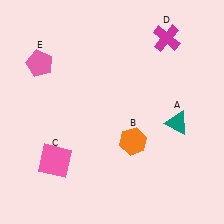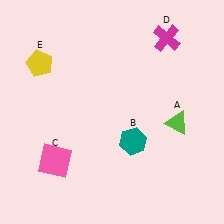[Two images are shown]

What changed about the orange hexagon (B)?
In Image 1, B is orange. In Image 2, it changed to teal.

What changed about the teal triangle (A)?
In Image 1, A is teal. In Image 2, it changed to lime.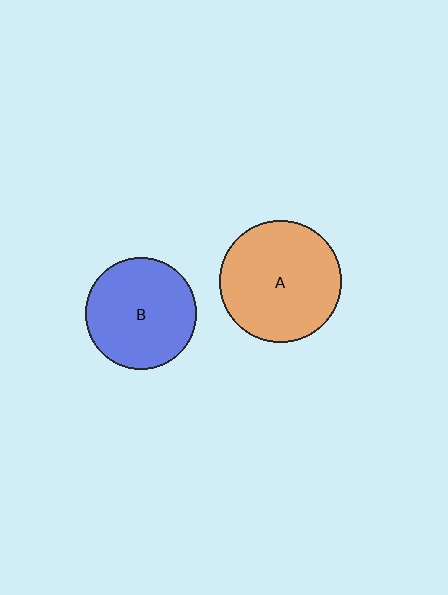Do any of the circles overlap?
No, none of the circles overlap.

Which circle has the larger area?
Circle A (orange).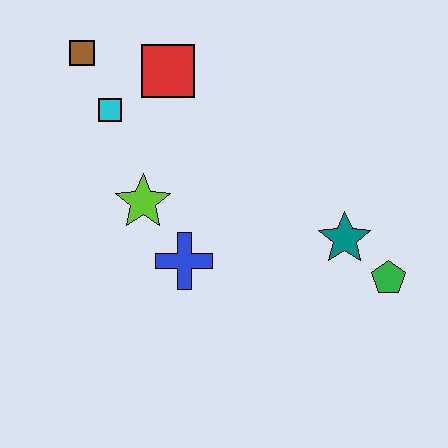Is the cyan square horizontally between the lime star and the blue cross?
No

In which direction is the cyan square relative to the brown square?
The cyan square is below the brown square.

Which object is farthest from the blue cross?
The brown square is farthest from the blue cross.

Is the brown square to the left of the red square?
Yes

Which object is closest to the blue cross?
The lime star is closest to the blue cross.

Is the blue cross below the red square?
Yes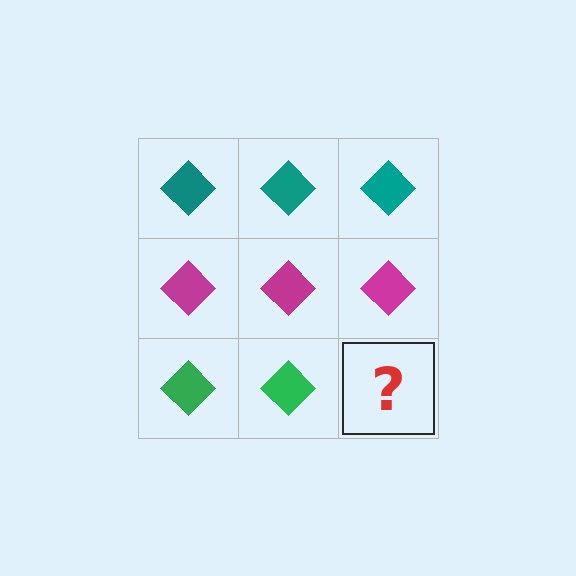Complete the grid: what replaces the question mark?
The question mark should be replaced with a green diamond.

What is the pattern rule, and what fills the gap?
The rule is that each row has a consistent color. The gap should be filled with a green diamond.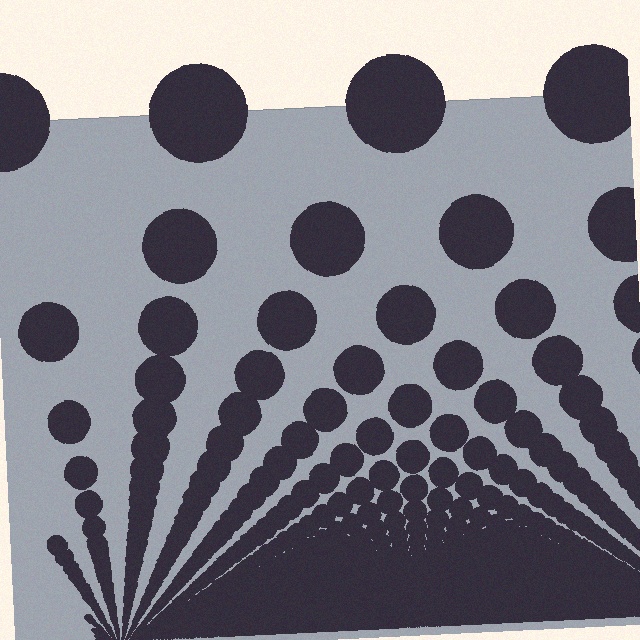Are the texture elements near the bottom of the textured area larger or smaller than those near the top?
Smaller. The gradient is inverted — elements near the bottom are smaller and denser.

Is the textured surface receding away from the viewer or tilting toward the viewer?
The surface appears to tilt toward the viewer. Texture elements get larger and sparser toward the top.